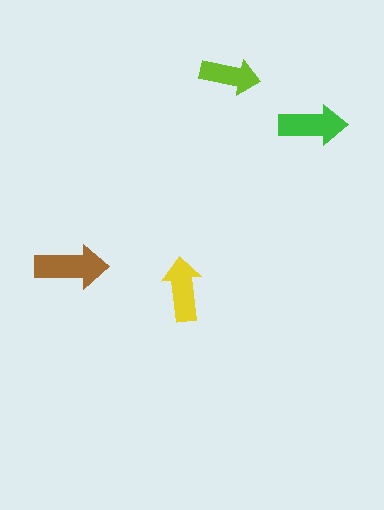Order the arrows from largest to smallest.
the brown one, the green one, the yellow one, the lime one.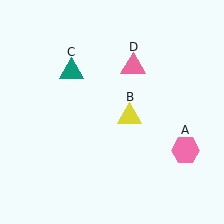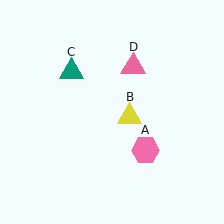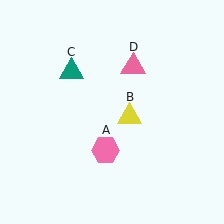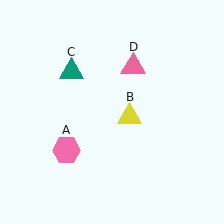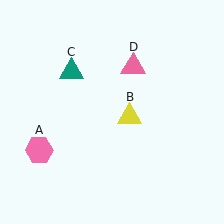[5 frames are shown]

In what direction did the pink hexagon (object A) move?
The pink hexagon (object A) moved left.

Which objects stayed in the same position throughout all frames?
Yellow triangle (object B) and teal triangle (object C) and pink triangle (object D) remained stationary.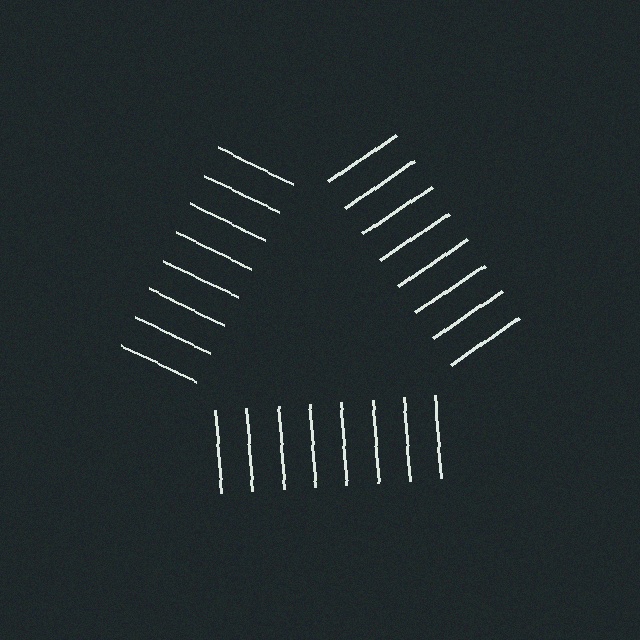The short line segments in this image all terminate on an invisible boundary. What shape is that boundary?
An illusory triangle — the line segments terminate on its edges but no continuous stroke is drawn.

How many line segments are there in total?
24 — 8 along each of the 3 edges.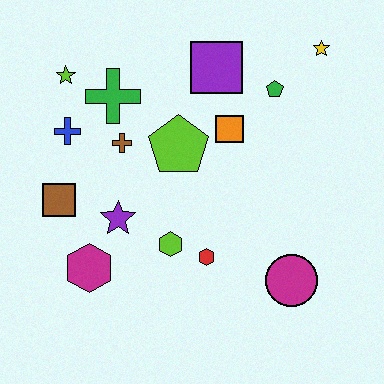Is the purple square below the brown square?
No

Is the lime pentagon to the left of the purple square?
Yes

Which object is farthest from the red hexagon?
The yellow star is farthest from the red hexagon.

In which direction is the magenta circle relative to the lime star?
The magenta circle is to the right of the lime star.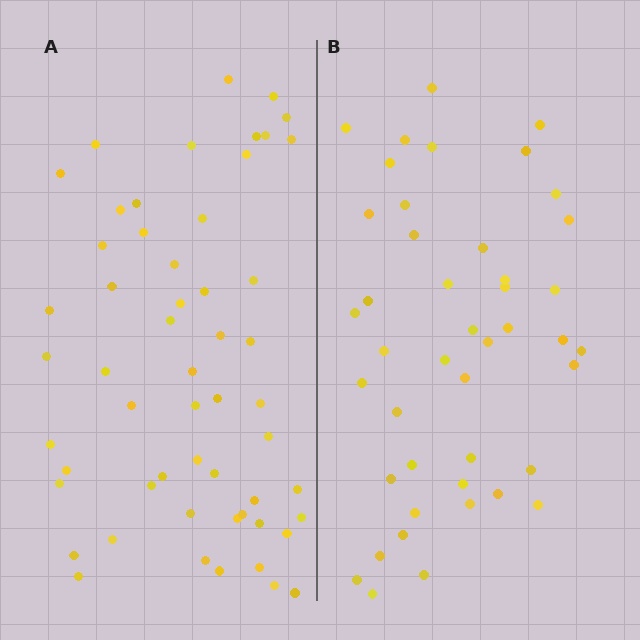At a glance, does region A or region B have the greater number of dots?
Region A (the left region) has more dots.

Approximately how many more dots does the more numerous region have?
Region A has roughly 12 or so more dots than region B.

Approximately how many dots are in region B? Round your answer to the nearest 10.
About 40 dots. (The exact count is 44, which rounds to 40.)